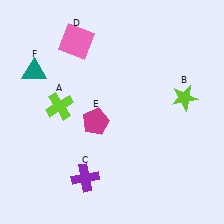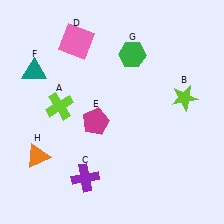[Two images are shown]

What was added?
A green hexagon (G), an orange triangle (H) were added in Image 2.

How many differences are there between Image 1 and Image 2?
There are 2 differences between the two images.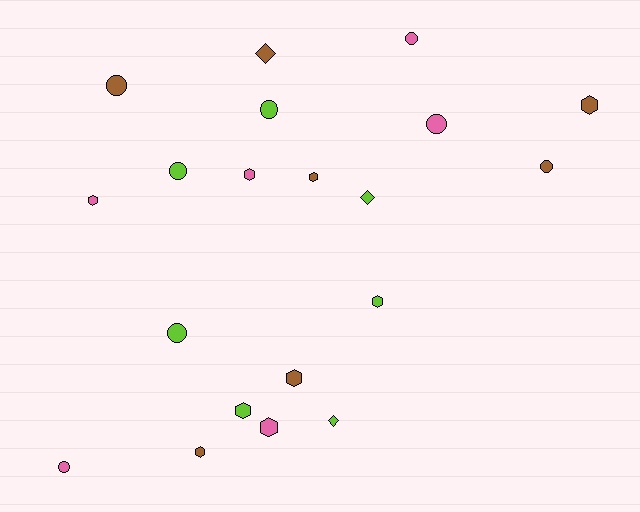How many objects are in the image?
There are 20 objects.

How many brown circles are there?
There are 2 brown circles.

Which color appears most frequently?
Brown, with 7 objects.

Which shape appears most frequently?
Hexagon, with 9 objects.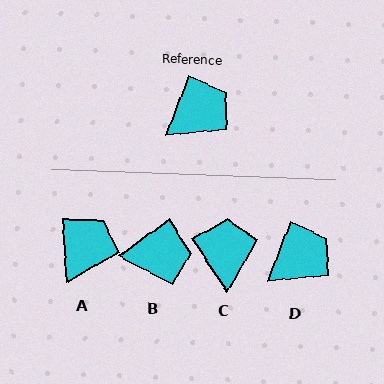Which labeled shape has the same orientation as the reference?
D.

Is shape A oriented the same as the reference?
No, it is off by about 24 degrees.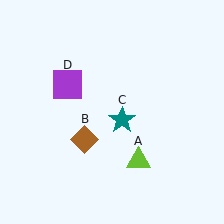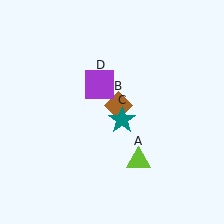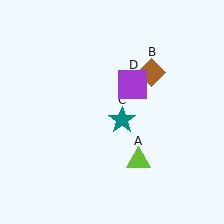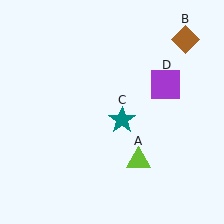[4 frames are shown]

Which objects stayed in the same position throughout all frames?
Lime triangle (object A) and teal star (object C) remained stationary.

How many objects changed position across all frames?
2 objects changed position: brown diamond (object B), purple square (object D).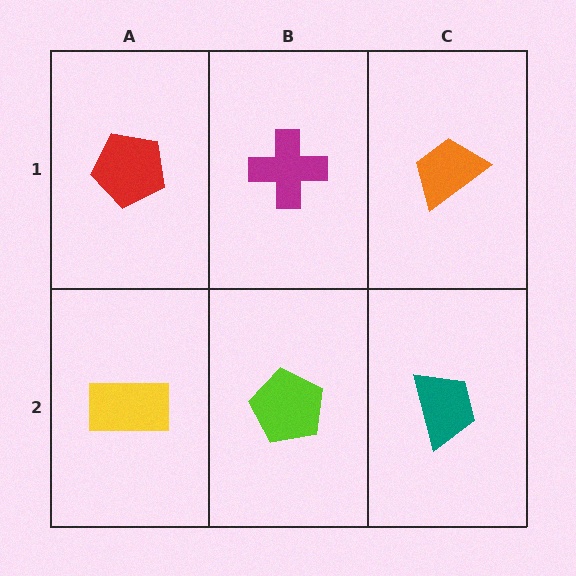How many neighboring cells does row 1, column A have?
2.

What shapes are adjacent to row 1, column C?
A teal trapezoid (row 2, column C), a magenta cross (row 1, column B).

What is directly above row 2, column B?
A magenta cross.